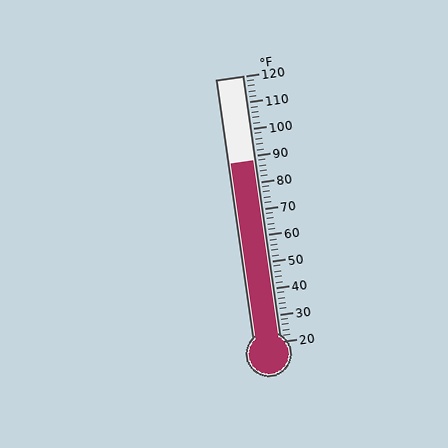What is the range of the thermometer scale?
The thermometer scale ranges from 20°F to 120°F.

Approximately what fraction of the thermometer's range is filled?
The thermometer is filled to approximately 70% of its range.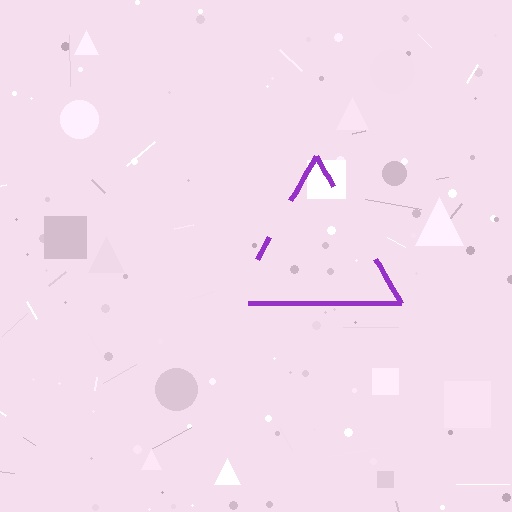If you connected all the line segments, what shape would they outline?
They would outline a triangle.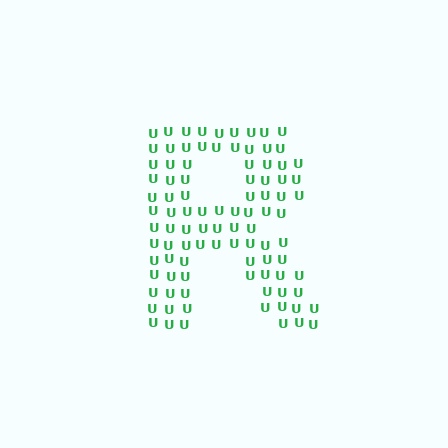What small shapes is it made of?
It is made of small letter U's.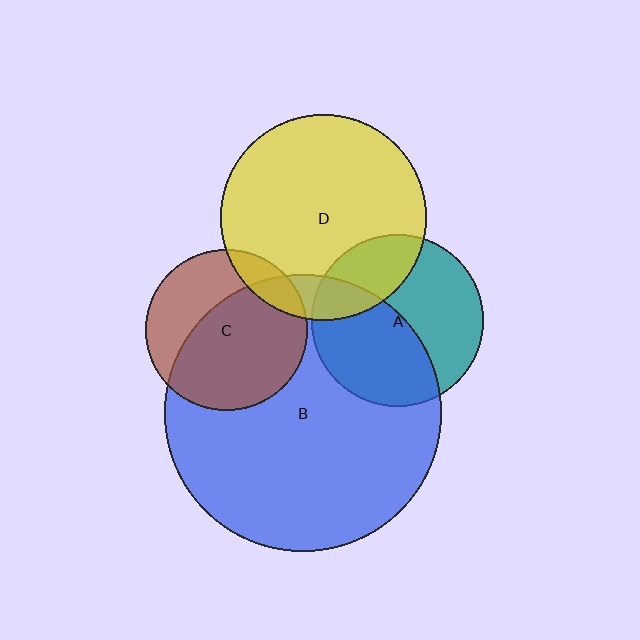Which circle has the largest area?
Circle B (blue).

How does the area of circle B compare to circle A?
Approximately 2.6 times.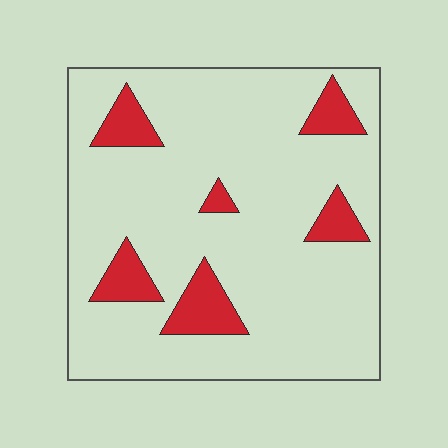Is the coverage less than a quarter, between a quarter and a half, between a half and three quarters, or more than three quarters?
Less than a quarter.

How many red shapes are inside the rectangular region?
6.